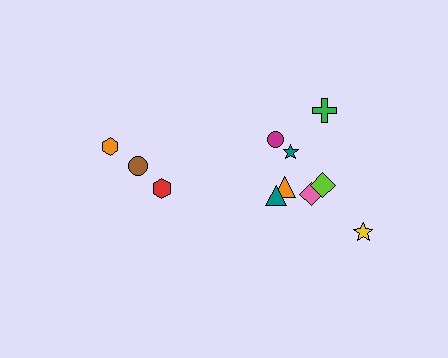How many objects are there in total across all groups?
There are 11 objects.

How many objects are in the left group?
There are 3 objects.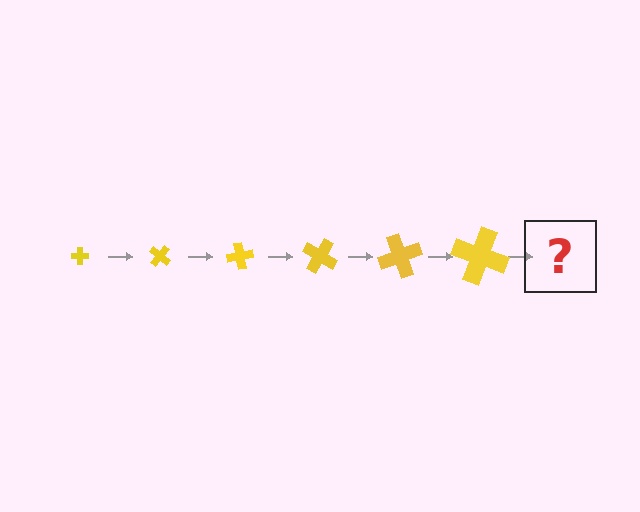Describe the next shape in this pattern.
It should be a cross, larger than the previous one and rotated 240 degrees from the start.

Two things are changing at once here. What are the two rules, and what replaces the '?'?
The two rules are that the cross grows larger each step and it rotates 40 degrees each step. The '?' should be a cross, larger than the previous one and rotated 240 degrees from the start.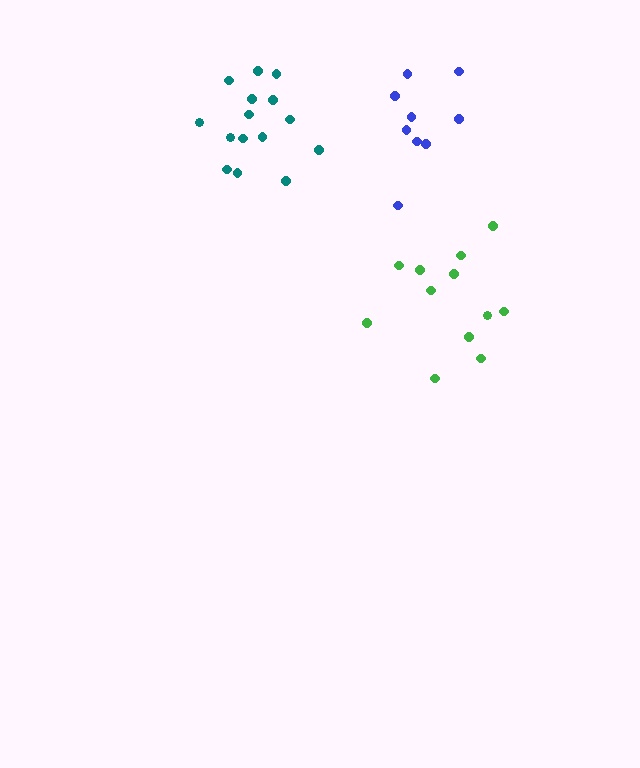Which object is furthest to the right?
The green cluster is rightmost.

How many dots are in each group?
Group 1: 15 dots, Group 2: 12 dots, Group 3: 9 dots (36 total).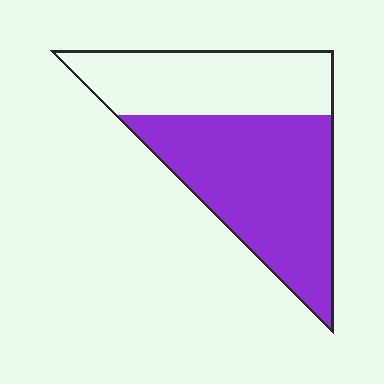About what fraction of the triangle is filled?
About three fifths (3/5).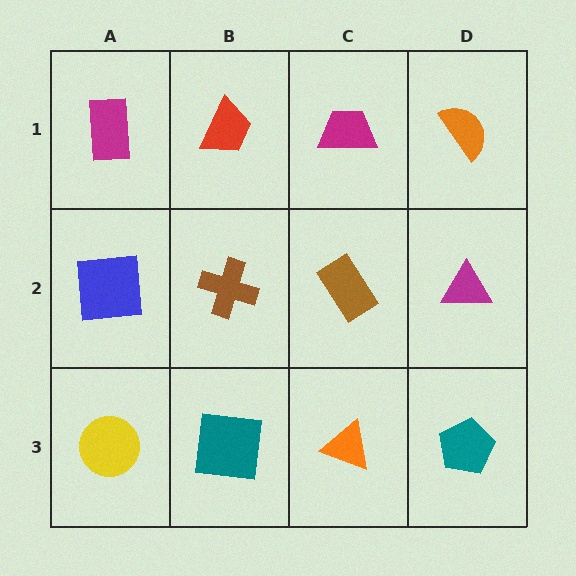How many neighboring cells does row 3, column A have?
2.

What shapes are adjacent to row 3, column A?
A blue square (row 2, column A), a teal square (row 3, column B).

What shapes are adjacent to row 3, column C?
A brown rectangle (row 2, column C), a teal square (row 3, column B), a teal pentagon (row 3, column D).